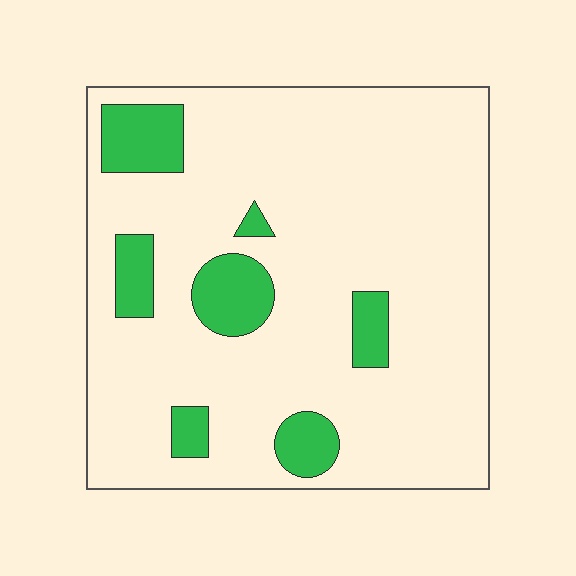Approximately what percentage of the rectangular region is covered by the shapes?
Approximately 15%.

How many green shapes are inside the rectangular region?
7.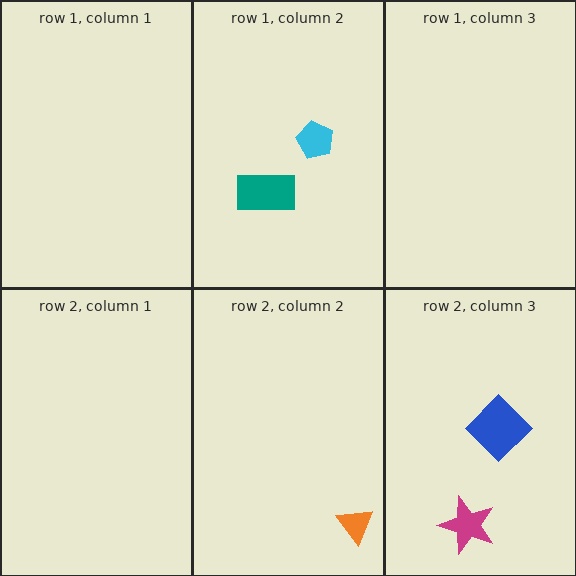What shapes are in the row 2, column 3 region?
The magenta star, the blue diamond.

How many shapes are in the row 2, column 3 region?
2.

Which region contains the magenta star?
The row 2, column 3 region.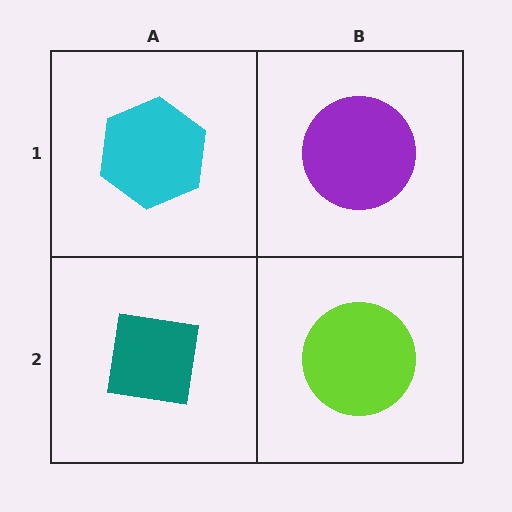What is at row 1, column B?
A purple circle.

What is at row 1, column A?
A cyan hexagon.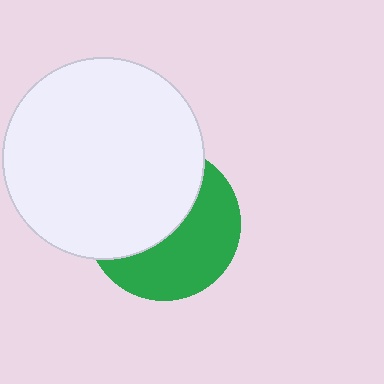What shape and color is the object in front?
The object in front is a white circle.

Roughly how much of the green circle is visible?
About half of it is visible (roughly 49%).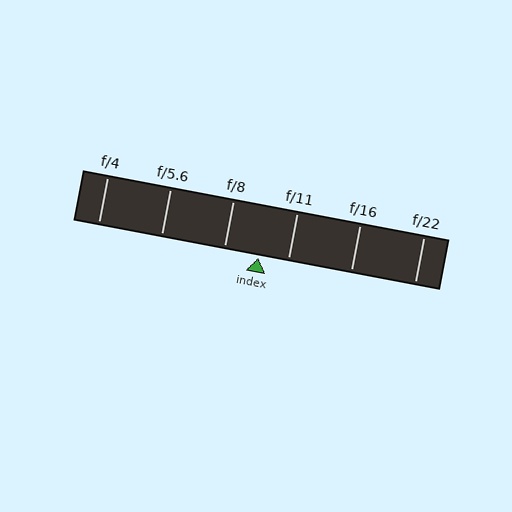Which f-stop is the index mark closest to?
The index mark is closest to f/11.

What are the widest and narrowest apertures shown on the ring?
The widest aperture shown is f/4 and the narrowest is f/22.